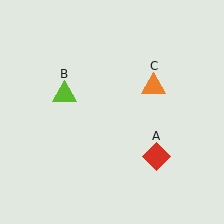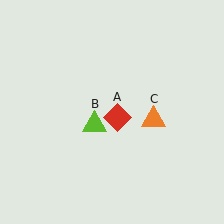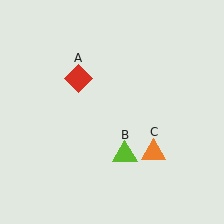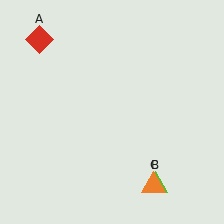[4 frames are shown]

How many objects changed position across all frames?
3 objects changed position: red diamond (object A), lime triangle (object B), orange triangle (object C).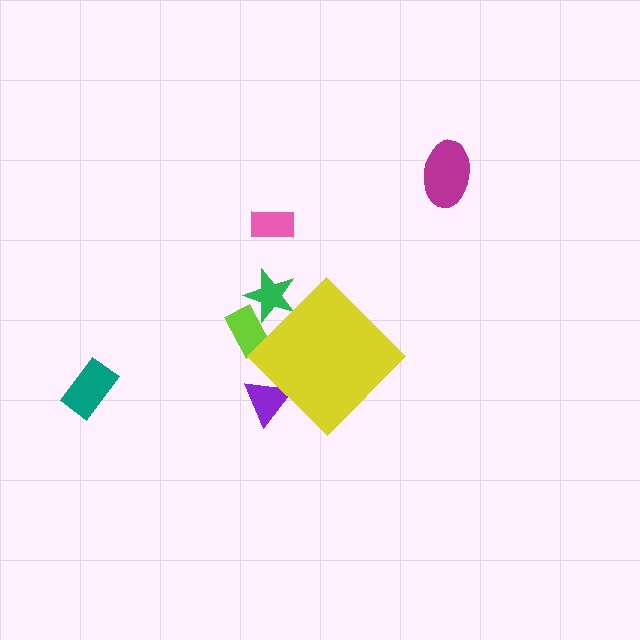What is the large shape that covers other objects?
A yellow diamond.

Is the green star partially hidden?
Yes, the green star is partially hidden behind the yellow diamond.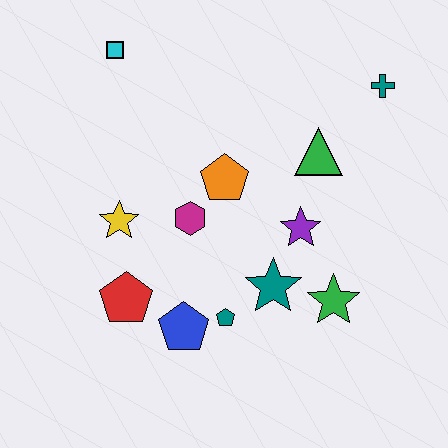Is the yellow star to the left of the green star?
Yes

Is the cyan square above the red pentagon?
Yes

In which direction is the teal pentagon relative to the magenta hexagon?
The teal pentagon is below the magenta hexagon.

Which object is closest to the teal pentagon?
The blue pentagon is closest to the teal pentagon.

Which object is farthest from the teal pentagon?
The cyan square is farthest from the teal pentagon.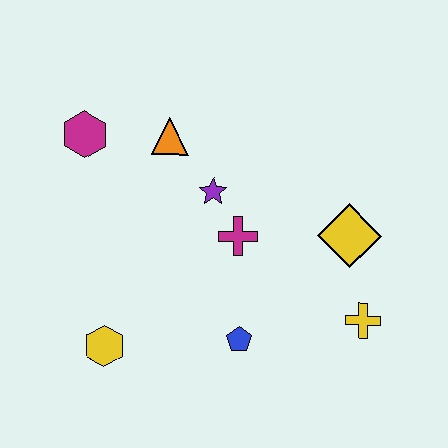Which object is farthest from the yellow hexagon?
The yellow diamond is farthest from the yellow hexagon.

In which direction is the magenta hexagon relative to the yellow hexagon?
The magenta hexagon is above the yellow hexagon.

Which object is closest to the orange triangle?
The purple star is closest to the orange triangle.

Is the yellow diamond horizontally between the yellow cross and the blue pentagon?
Yes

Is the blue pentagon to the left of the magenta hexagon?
No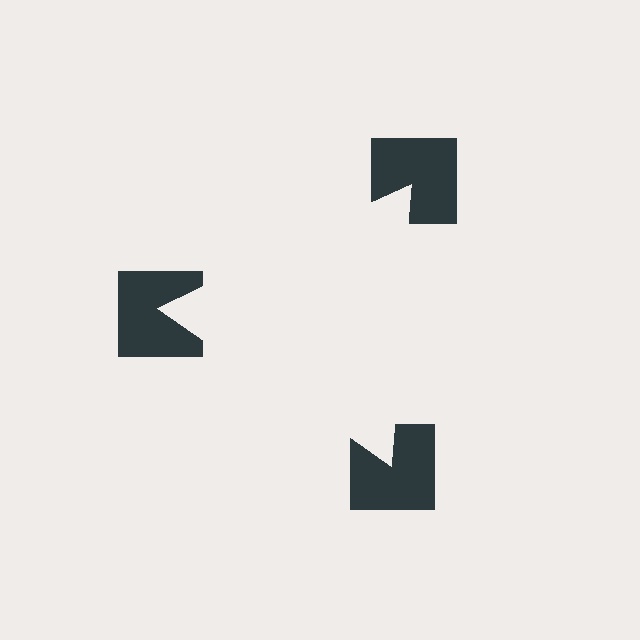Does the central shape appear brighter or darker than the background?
It typically appears slightly brighter than the background, even though no actual brightness change is drawn.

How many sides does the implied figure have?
3 sides.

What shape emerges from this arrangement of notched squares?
An illusory triangle — its edges are inferred from the aligned wedge cuts in the notched squares, not physically drawn.